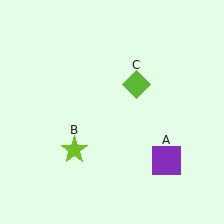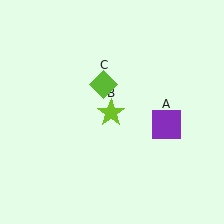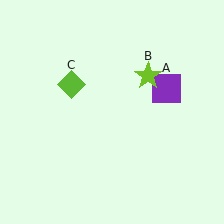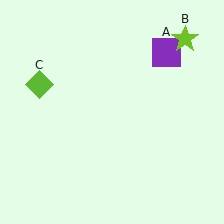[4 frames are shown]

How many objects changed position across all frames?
3 objects changed position: purple square (object A), lime star (object B), lime diamond (object C).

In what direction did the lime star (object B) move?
The lime star (object B) moved up and to the right.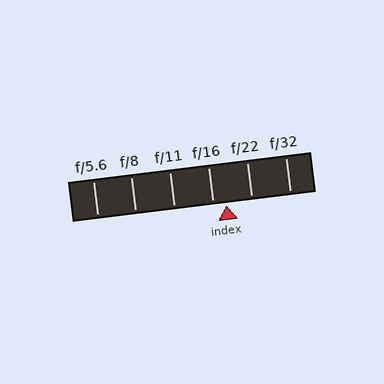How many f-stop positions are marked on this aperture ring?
There are 6 f-stop positions marked.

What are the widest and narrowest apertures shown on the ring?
The widest aperture shown is f/5.6 and the narrowest is f/32.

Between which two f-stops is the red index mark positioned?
The index mark is between f/16 and f/22.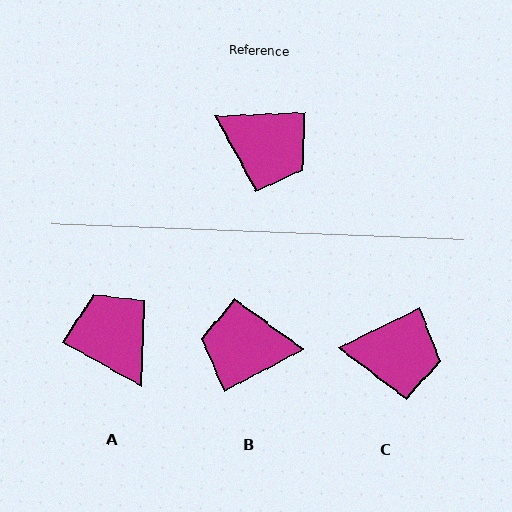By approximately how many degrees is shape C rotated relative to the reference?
Approximately 24 degrees counter-clockwise.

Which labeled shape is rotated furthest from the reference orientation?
B, about 154 degrees away.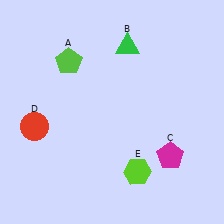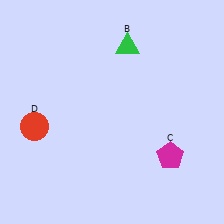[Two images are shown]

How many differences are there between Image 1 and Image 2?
There are 2 differences between the two images.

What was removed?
The lime pentagon (A), the lime hexagon (E) were removed in Image 2.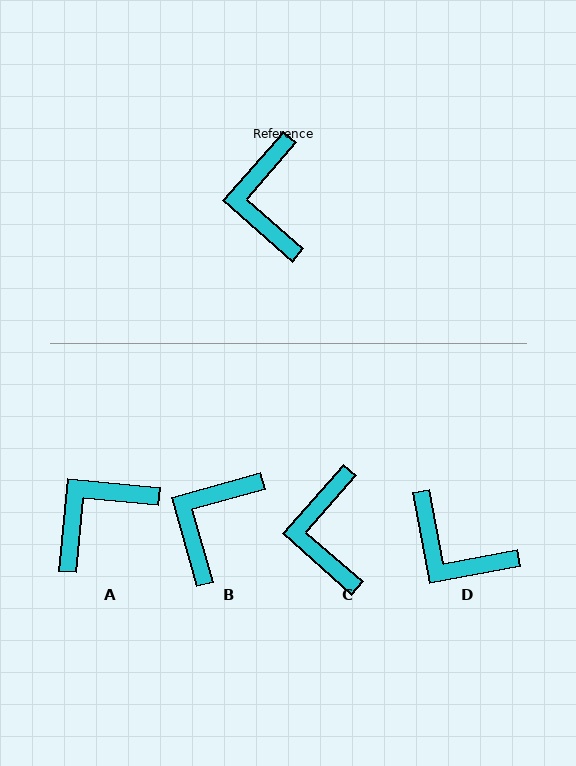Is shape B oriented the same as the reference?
No, it is off by about 33 degrees.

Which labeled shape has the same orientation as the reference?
C.